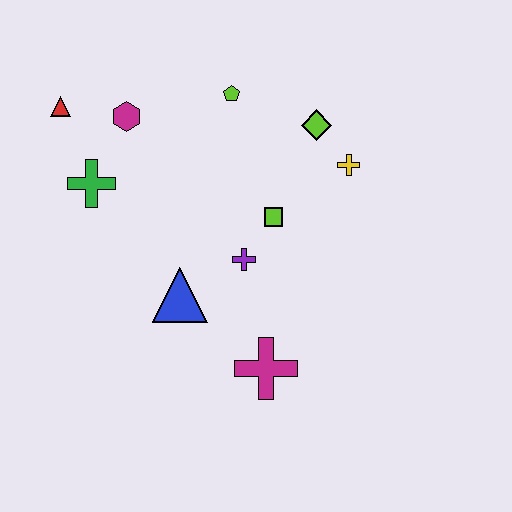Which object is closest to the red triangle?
The magenta hexagon is closest to the red triangle.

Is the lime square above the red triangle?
No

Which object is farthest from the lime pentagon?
The magenta cross is farthest from the lime pentagon.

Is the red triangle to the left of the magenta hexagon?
Yes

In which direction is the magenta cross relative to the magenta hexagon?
The magenta cross is below the magenta hexagon.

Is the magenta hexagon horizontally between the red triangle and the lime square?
Yes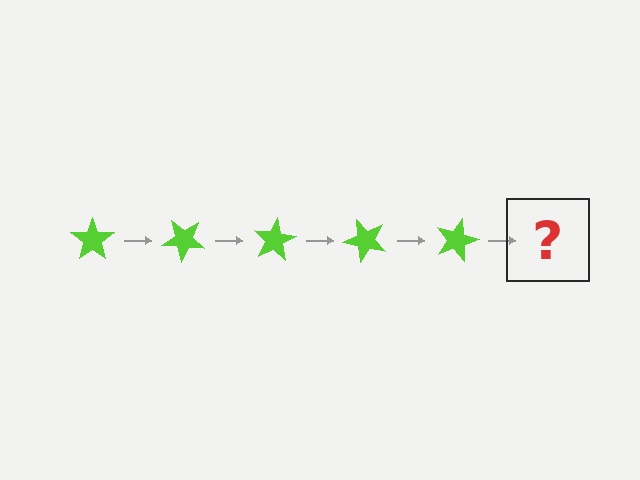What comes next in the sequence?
The next element should be a lime star rotated 200 degrees.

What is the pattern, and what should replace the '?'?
The pattern is that the star rotates 40 degrees each step. The '?' should be a lime star rotated 200 degrees.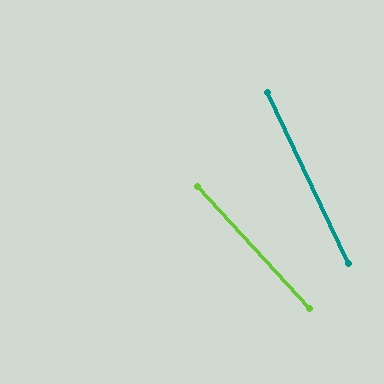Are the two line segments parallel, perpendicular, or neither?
Neither parallel nor perpendicular — they differ by about 17°.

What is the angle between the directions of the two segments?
Approximately 17 degrees.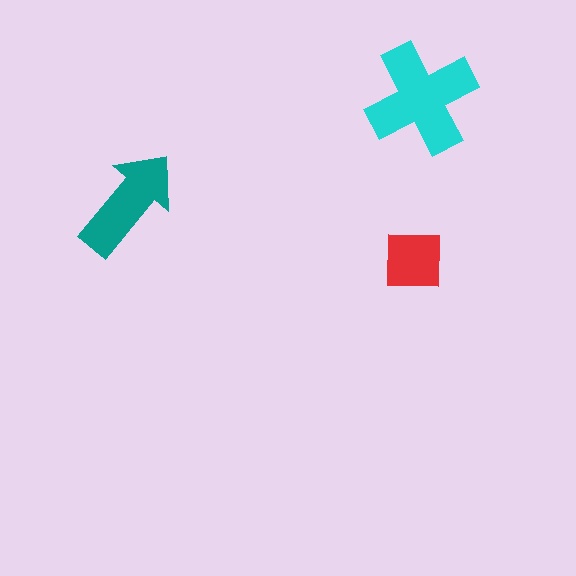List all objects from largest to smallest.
The cyan cross, the teal arrow, the red square.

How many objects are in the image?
There are 3 objects in the image.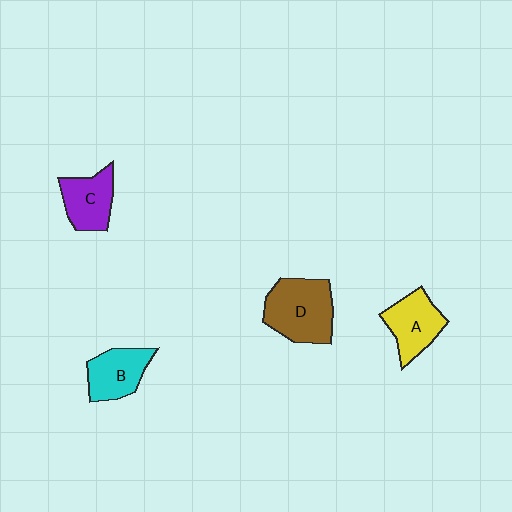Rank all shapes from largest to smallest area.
From largest to smallest: D (brown), A (yellow), B (cyan), C (purple).